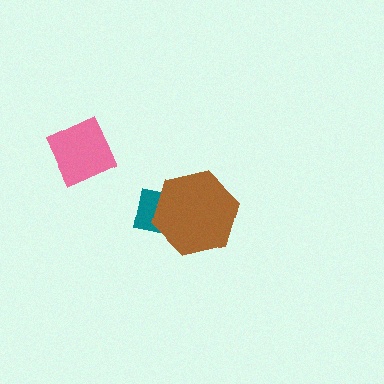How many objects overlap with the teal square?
1 object overlaps with the teal square.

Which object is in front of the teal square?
The brown hexagon is in front of the teal square.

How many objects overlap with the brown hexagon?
1 object overlaps with the brown hexagon.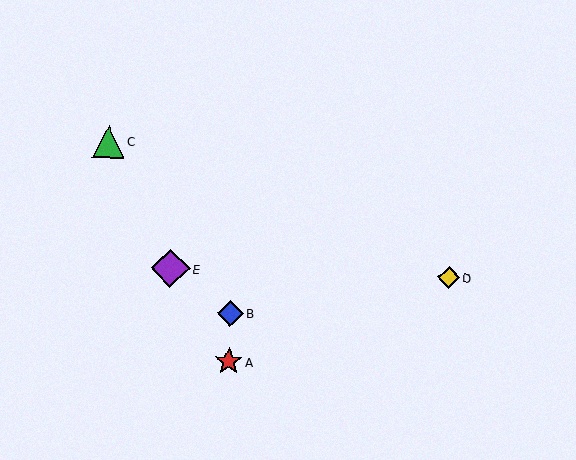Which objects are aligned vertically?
Objects A, B are aligned vertically.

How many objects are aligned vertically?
2 objects (A, B) are aligned vertically.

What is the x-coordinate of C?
Object C is at x≈108.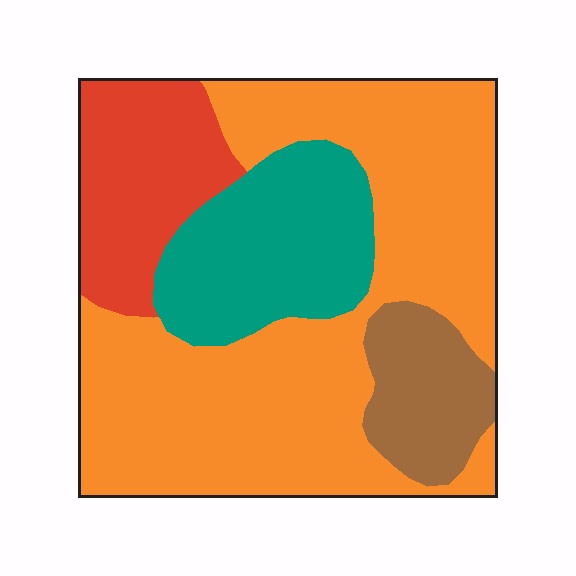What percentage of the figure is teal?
Teal takes up about one fifth (1/5) of the figure.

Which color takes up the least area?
Brown, at roughly 10%.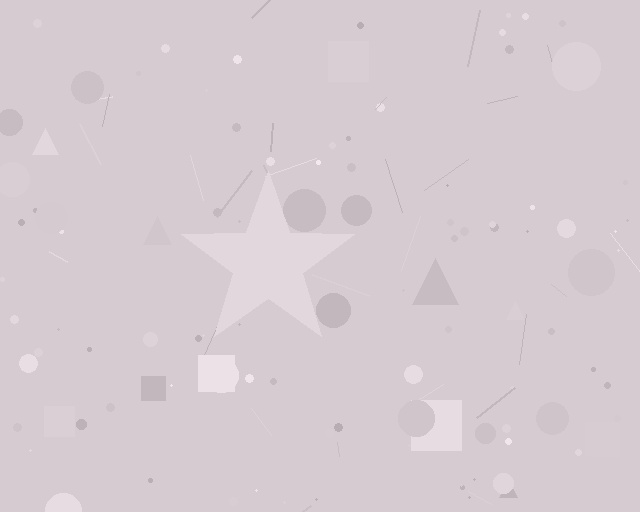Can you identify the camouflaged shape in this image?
The camouflaged shape is a star.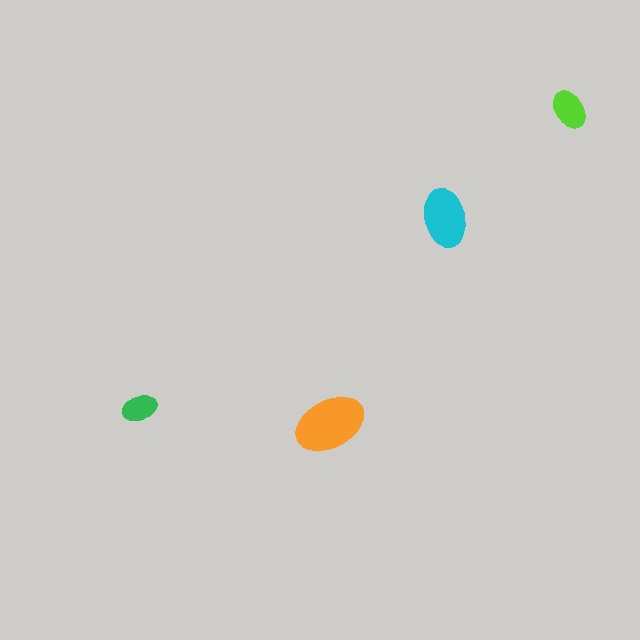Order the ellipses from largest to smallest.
the orange one, the cyan one, the lime one, the green one.